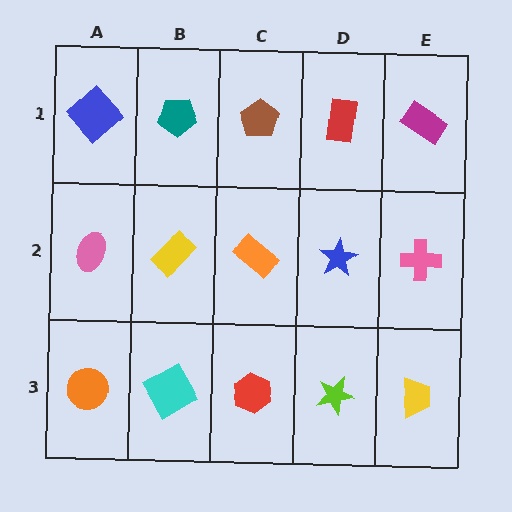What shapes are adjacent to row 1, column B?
A yellow rectangle (row 2, column B), a blue diamond (row 1, column A), a brown pentagon (row 1, column C).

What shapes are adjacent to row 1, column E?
A pink cross (row 2, column E), a red rectangle (row 1, column D).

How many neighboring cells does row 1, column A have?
2.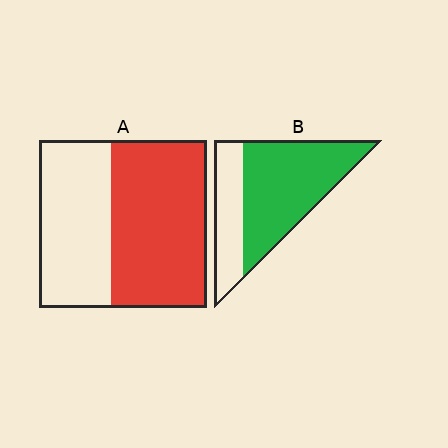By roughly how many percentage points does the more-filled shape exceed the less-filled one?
By roughly 10 percentage points (B over A).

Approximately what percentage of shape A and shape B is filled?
A is approximately 55% and B is approximately 70%.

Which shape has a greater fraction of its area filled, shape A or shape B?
Shape B.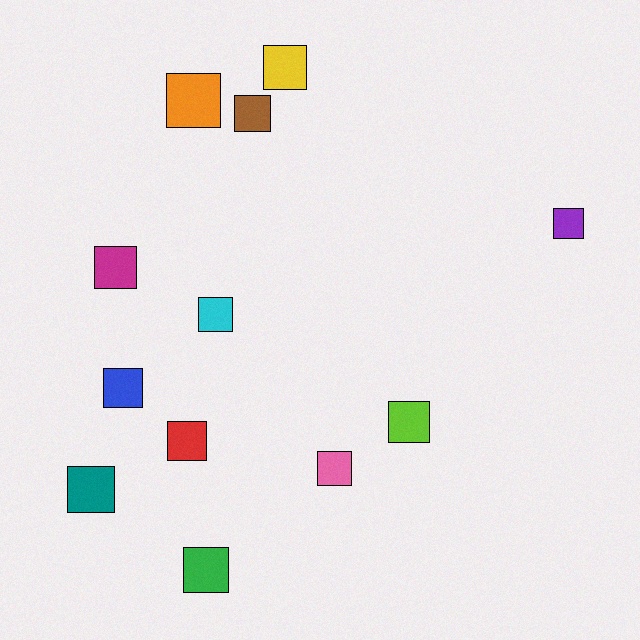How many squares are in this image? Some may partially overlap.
There are 12 squares.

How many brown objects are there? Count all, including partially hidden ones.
There is 1 brown object.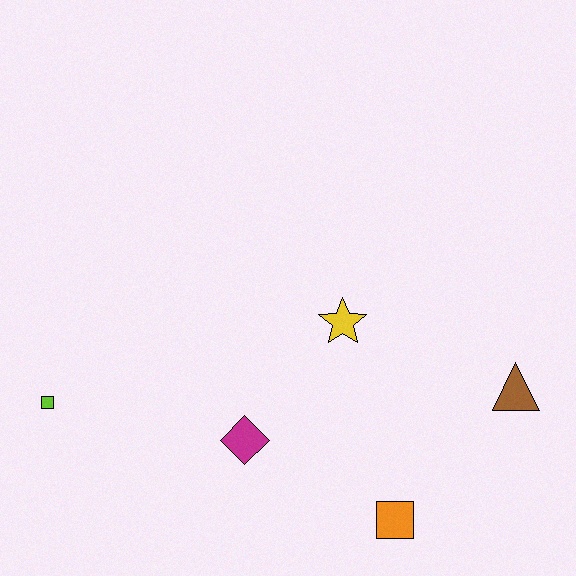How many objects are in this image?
There are 5 objects.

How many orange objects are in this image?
There is 1 orange object.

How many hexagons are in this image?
There are no hexagons.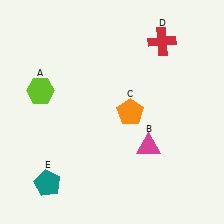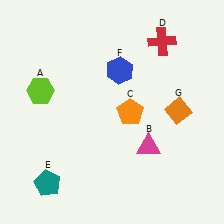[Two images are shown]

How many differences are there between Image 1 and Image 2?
There are 2 differences between the two images.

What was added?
A blue hexagon (F), an orange diamond (G) were added in Image 2.